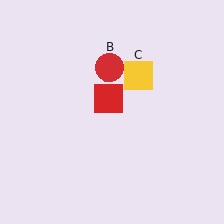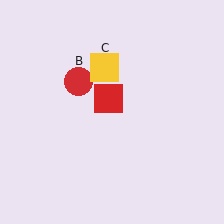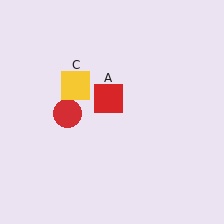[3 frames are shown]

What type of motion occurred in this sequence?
The red circle (object B), yellow square (object C) rotated counterclockwise around the center of the scene.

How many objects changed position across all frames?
2 objects changed position: red circle (object B), yellow square (object C).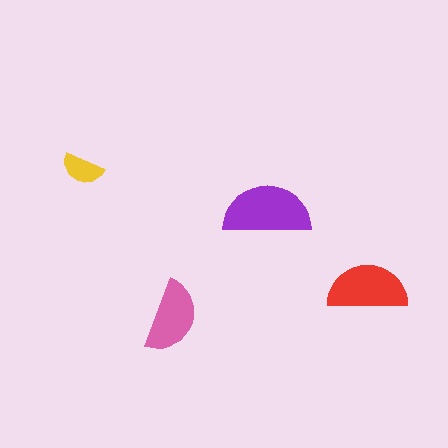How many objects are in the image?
There are 4 objects in the image.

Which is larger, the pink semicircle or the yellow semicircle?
The pink one.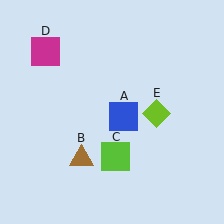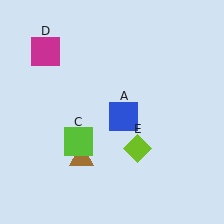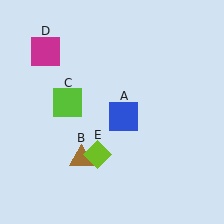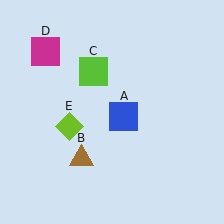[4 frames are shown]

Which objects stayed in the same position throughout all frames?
Blue square (object A) and brown triangle (object B) and magenta square (object D) remained stationary.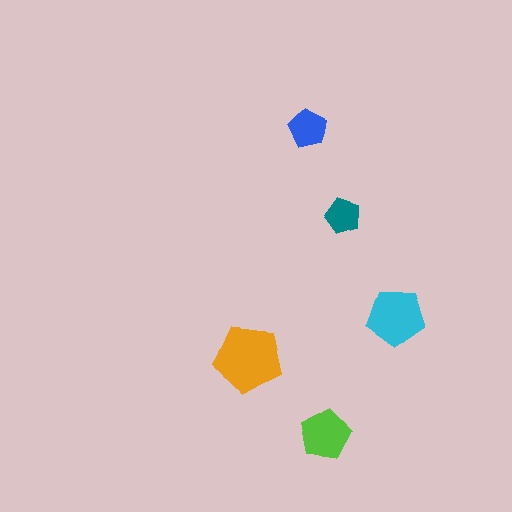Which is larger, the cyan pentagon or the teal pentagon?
The cyan one.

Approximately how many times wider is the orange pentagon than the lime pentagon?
About 1.5 times wider.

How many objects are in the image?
There are 5 objects in the image.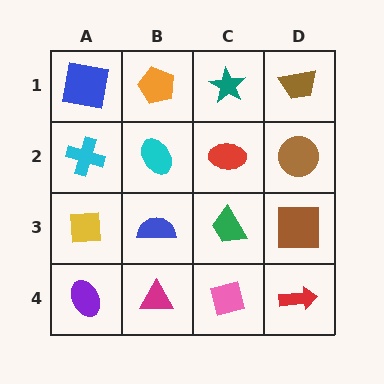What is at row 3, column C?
A green trapezoid.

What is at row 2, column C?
A red ellipse.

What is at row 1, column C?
A teal star.